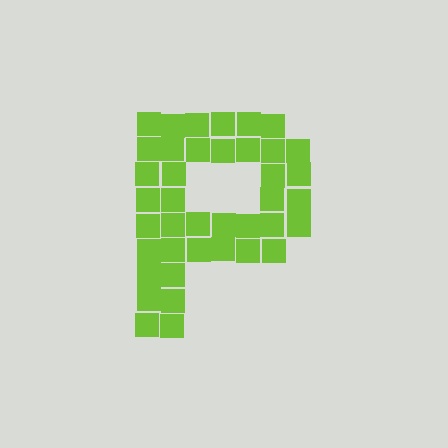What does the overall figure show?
The overall figure shows the letter P.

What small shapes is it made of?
It is made of small squares.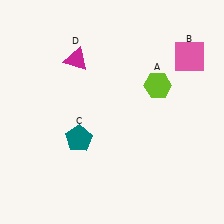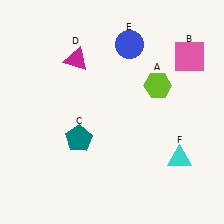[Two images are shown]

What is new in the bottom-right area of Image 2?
A cyan triangle (F) was added in the bottom-right area of Image 2.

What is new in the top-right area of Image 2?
A blue circle (E) was added in the top-right area of Image 2.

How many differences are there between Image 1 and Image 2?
There are 2 differences between the two images.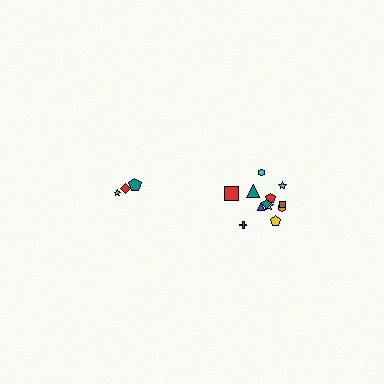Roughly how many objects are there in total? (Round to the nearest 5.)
Roughly 15 objects in total.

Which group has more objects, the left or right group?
The right group.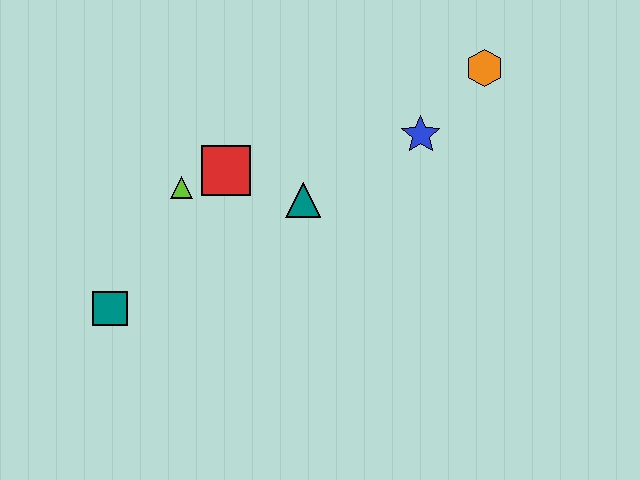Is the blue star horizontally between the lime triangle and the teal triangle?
No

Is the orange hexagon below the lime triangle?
No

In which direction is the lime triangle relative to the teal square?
The lime triangle is above the teal square.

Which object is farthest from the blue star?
The teal square is farthest from the blue star.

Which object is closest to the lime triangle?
The red square is closest to the lime triangle.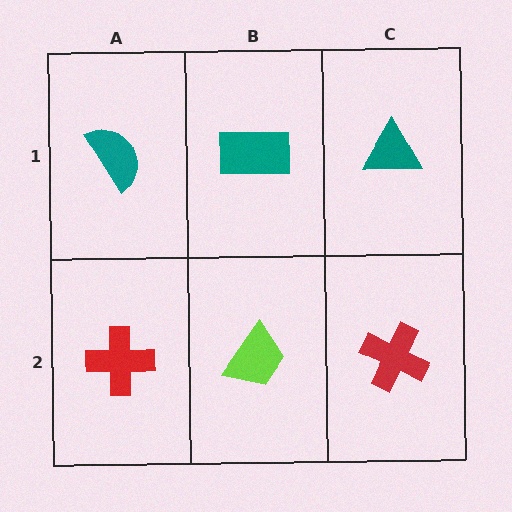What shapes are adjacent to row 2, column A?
A teal semicircle (row 1, column A), a lime trapezoid (row 2, column B).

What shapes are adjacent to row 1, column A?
A red cross (row 2, column A), a teal rectangle (row 1, column B).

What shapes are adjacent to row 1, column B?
A lime trapezoid (row 2, column B), a teal semicircle (row 1, column A), a teal triangle (row 1, column C).